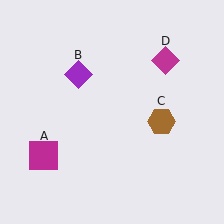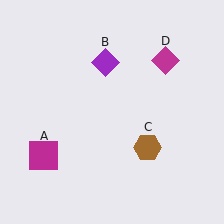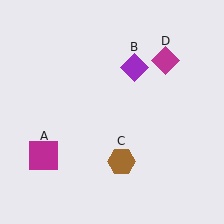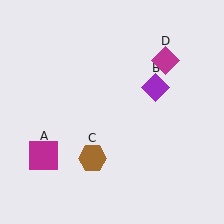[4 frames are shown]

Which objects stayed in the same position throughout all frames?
Magenta square (object A) and magenta diamond (object D) remained stationary.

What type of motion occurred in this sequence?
The purple diamond (object B), brown hexagon (object C) rotated clockwise around the center of the scene.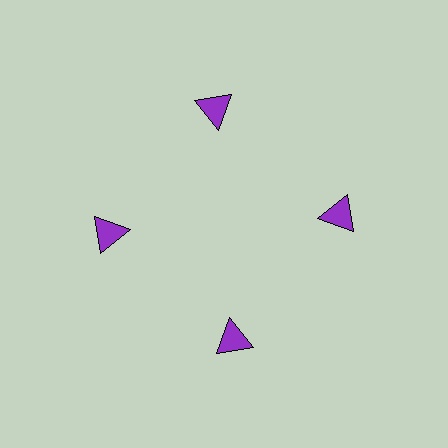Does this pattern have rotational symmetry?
Yes, this pattern has 4-fold rotational symmetry. It looks the same after rotating 90 degrees around the center.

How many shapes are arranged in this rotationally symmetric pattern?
There are 4 shapes, arranged in 4 groups of 1.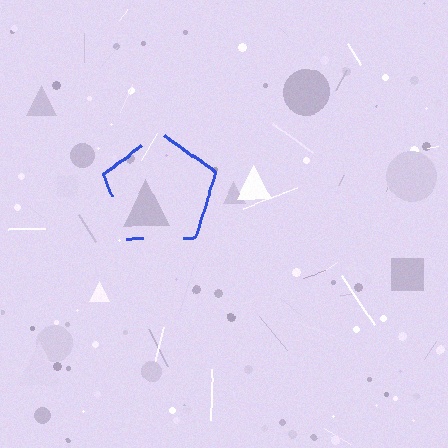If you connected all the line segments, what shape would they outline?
They would outline a pentagon.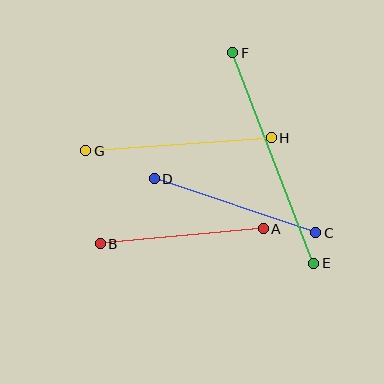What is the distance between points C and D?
The distance is approximately 171 pixels.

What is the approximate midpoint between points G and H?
The midpoint is at approximately (178, 144) pixels.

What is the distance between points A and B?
The distance is approximately 163 pixels.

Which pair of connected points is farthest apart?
Points E and F are farthest apart.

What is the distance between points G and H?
The distance is approximately 186 pixels.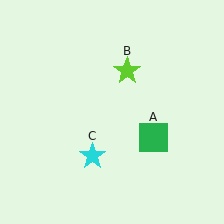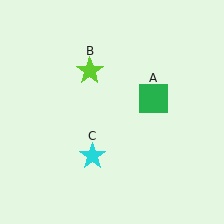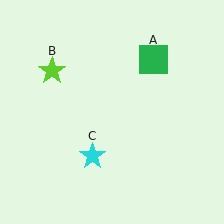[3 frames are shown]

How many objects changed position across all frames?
2 objects changed position: green square (object A), lime star (object B).